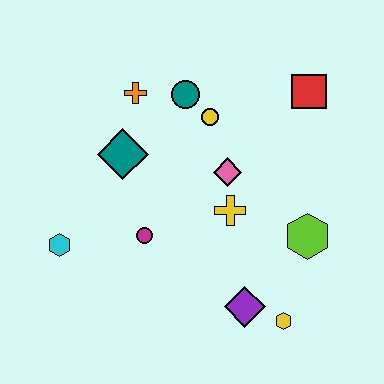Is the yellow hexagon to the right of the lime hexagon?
No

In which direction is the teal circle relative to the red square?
The teal circle is to the left of the red square.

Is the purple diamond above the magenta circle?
No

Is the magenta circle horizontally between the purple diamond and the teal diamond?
Yes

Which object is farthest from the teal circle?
The yellow hexagon is farthest from the teal circle.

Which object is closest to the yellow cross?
The pink diamond is closest to the yellow cross.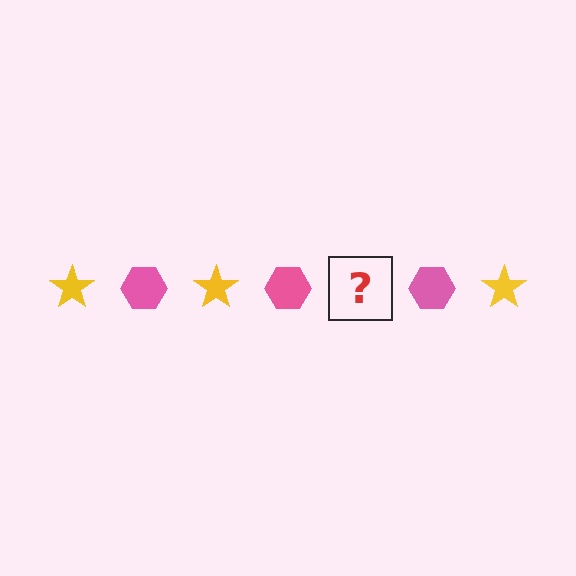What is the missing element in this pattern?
The missing element is a yellow star.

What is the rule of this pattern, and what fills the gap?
The rule is that the pattern alternates between yellow star and pink hexagon. The gap should be filled with a yellow star.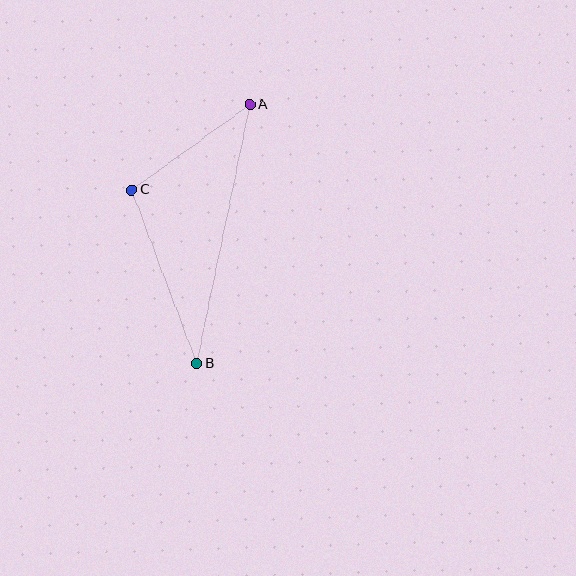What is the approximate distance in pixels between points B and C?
The distance between B and C is approximately 186 pixels.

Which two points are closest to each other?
Points A and C are closest to each other.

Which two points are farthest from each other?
Points A and B are farthest from each other.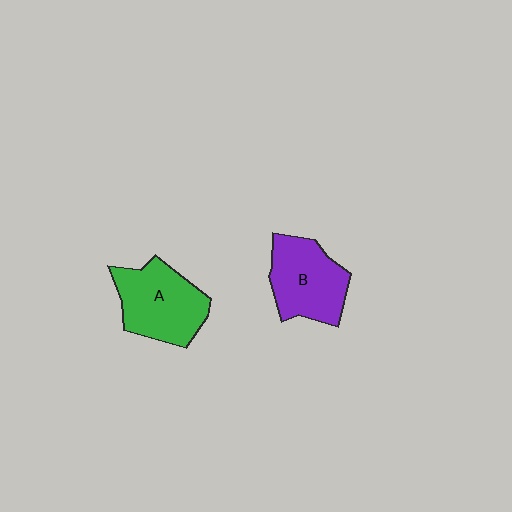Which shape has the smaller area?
Shape B (purple).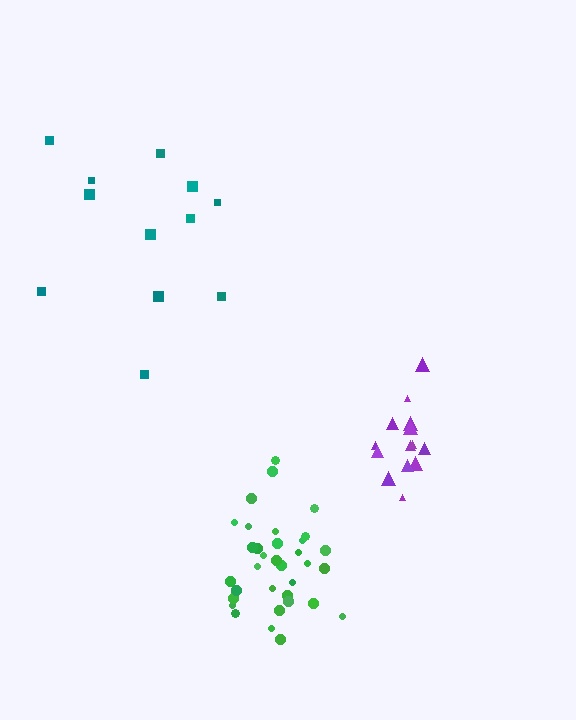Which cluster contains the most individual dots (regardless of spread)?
Green (35).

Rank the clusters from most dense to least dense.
green, purple, teal.